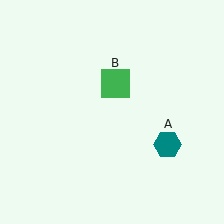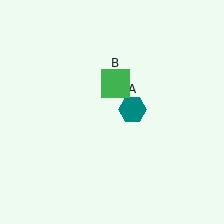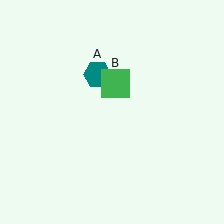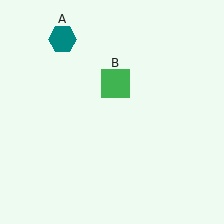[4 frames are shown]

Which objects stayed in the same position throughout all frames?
Green square (object B) remained stationary.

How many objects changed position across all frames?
1 object changed position: teal hexagon (object A).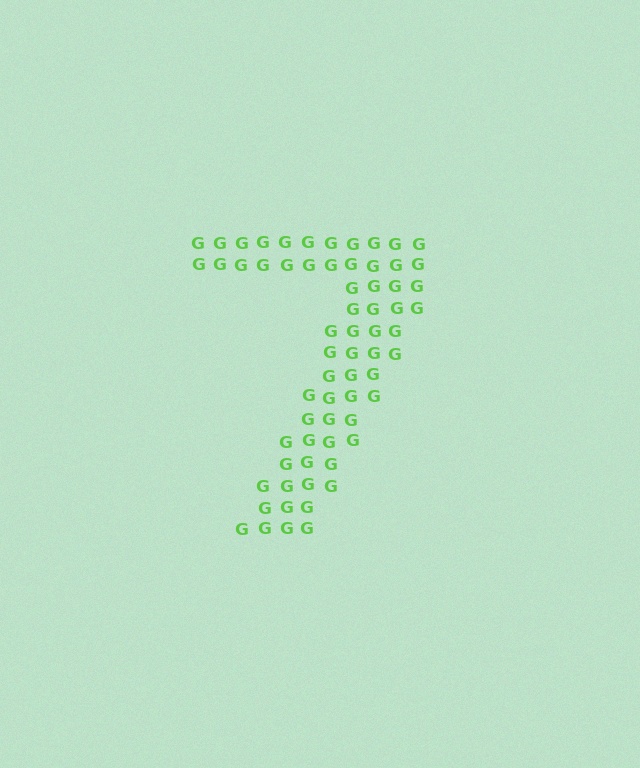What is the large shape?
The large shape is the digit 7.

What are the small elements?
The small elements are letter G's.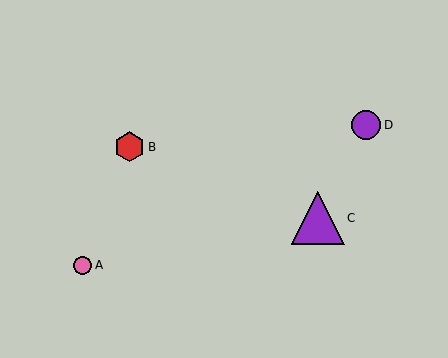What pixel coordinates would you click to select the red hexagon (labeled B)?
Click at (130, 147) to select the red hexagon B.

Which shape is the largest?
The purple triangle (labeled C) is the largest.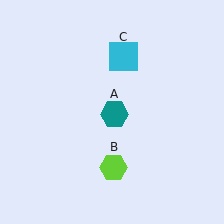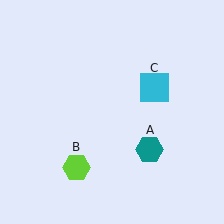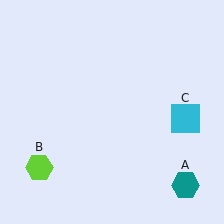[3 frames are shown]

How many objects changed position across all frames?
3 objects changed position: teal hexagon (object A), lime hexagon (object B), cyan square (object C).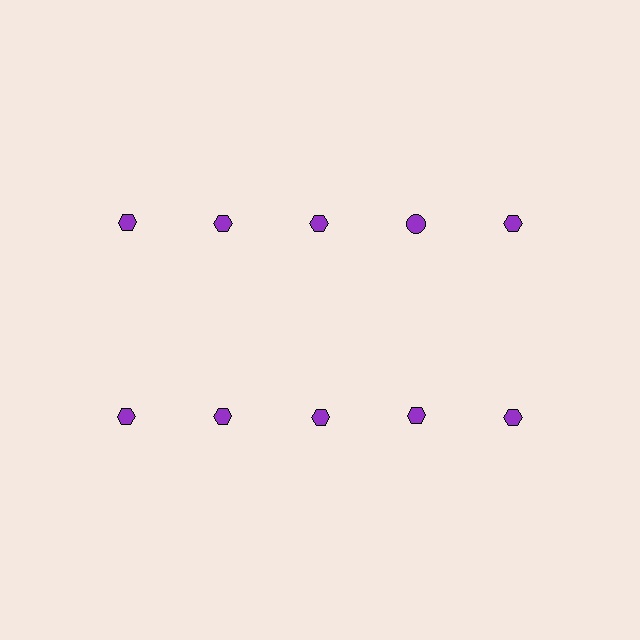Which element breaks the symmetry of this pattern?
The purple circle in the top row, second from right column breaks the symmetry. All other shapes are purple hexagons.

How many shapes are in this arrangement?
There are 10 shapes arranged in a grid pattern.